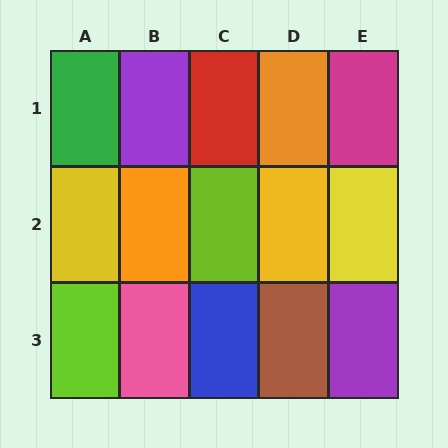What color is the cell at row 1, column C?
Red.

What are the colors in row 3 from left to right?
Lime, pink, blue, brown, purple.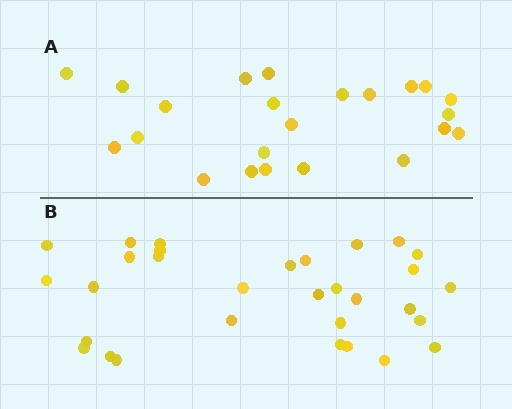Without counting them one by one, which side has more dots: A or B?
Region B (the bottom region) has more dots.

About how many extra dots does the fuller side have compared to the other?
Region B has roughly 8 or so more dots than region A.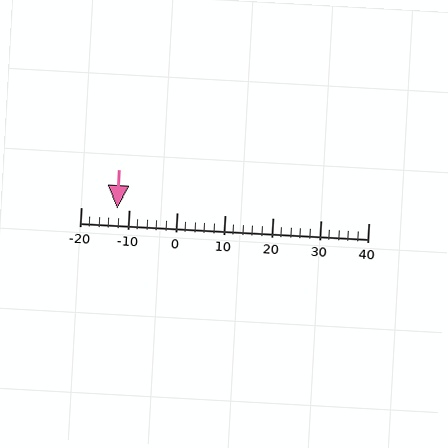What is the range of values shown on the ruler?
The ruler shows values from -20 to 40.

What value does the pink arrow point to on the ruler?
The pink arrow points to approximately -12.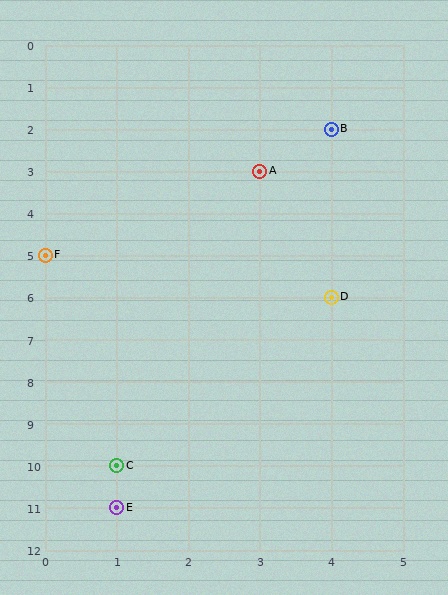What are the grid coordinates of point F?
Point F is at grid coordinates (0, 5).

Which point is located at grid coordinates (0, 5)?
Point F is at (0, 5).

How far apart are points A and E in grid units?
Points A and E are 2 columns and 8 rows apart (about 8.2 grid units diagonally).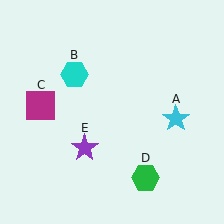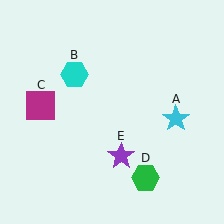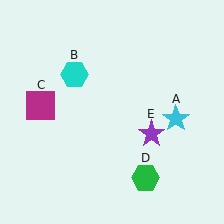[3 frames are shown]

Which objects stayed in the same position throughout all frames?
Cyan star (object A) and cyan hexagon (object B) and magenta square (object C) and green hexagon (object D) remained stationary.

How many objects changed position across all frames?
1 object changed position: purple star (object E).